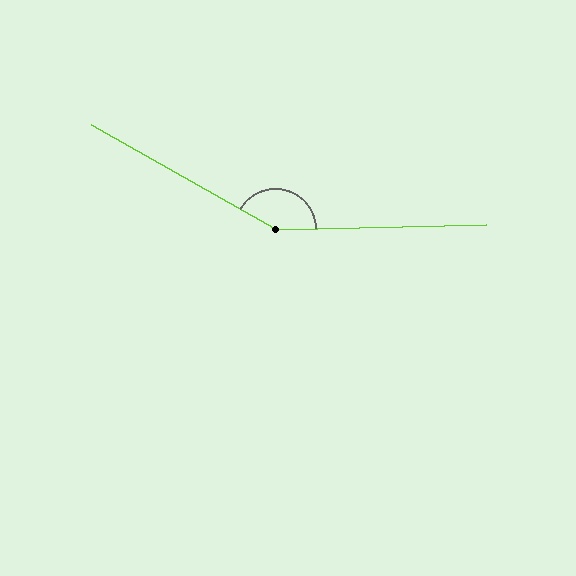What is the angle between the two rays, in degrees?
Approximately 149 degrees.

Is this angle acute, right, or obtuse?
It is obtuse.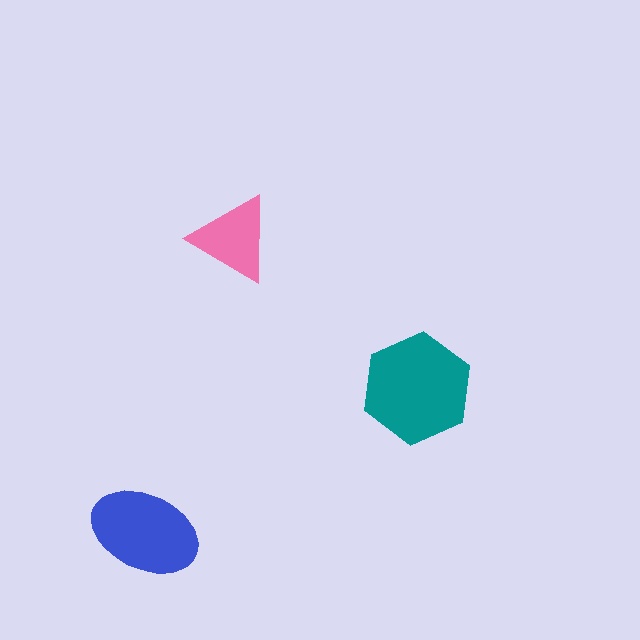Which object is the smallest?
The pink triangle.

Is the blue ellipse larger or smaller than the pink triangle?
Larger.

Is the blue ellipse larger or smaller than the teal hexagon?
Smaller.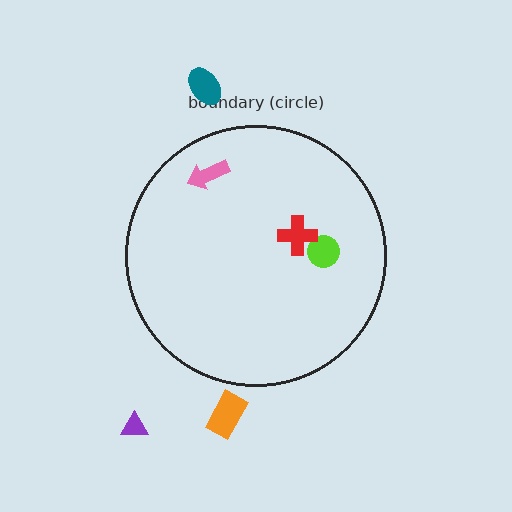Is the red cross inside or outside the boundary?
Inside.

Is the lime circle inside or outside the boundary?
Inside.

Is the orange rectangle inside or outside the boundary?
Outside.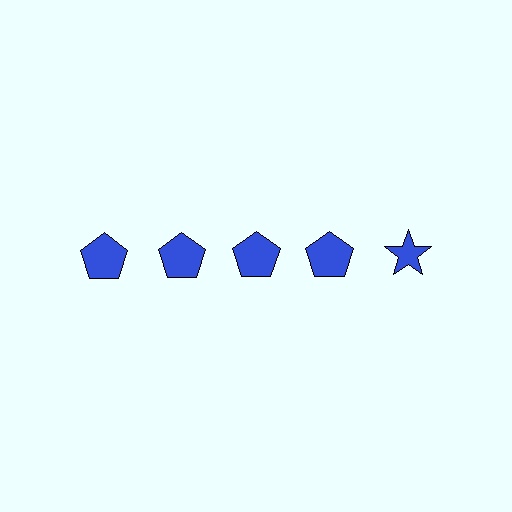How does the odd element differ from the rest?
It has a different shape: star instead of pentagon.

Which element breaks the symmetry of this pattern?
The blue star in the top row, rightmost column breaks the symmetry. All other shapes are blue pentagons.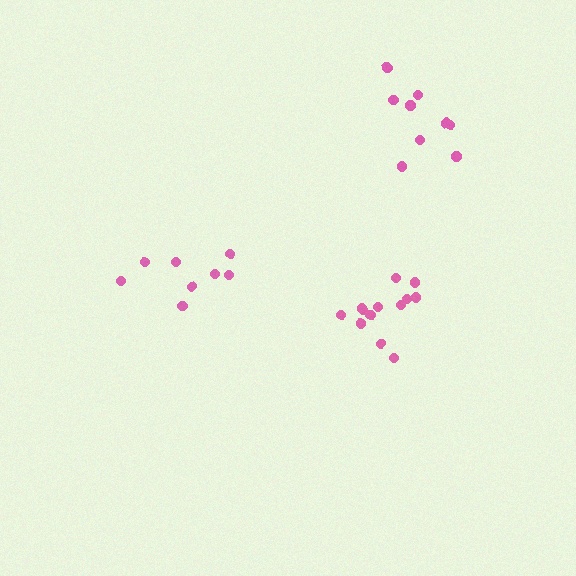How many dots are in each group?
Group 1: 8 dots, Group 2: 13 dots, Group 3: 9 dots (30 total).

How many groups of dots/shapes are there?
There are 3 groups.